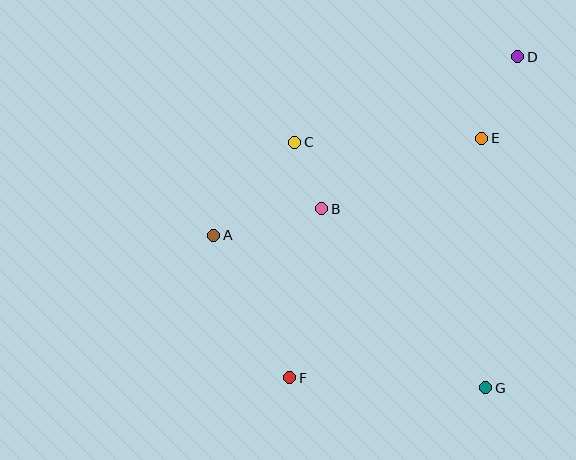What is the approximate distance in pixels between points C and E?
The distance between C and E is approximately 187 pixels.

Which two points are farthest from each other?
Points D and F are farthest from each other.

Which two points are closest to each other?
Points B and C are closest to each other.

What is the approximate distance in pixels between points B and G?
The distance between B and G is approximately 243 pixels.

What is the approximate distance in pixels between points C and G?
The distance between C and G is approximately 311 pixels.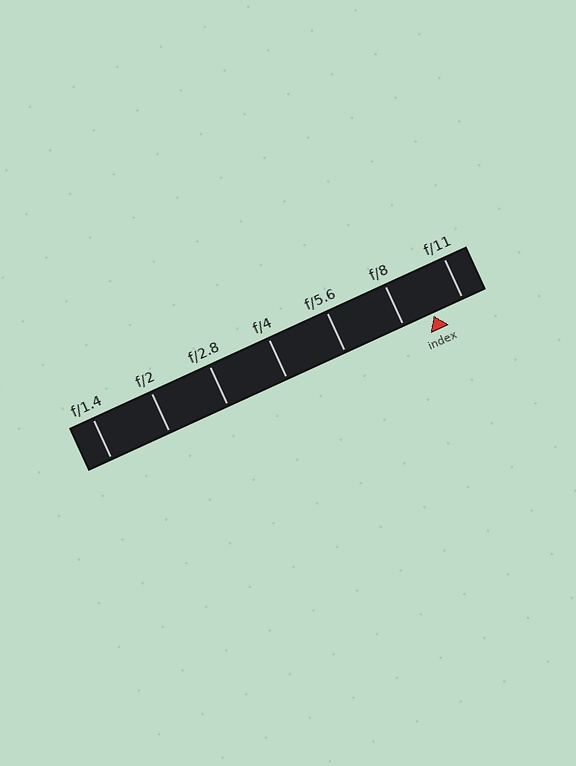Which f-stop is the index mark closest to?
The index mark is closest to f/8.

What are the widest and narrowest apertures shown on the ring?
The widest aperture shown is f/1.4 and the narrowest is f/11.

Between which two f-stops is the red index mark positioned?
The index mark is between f/8 and f/11.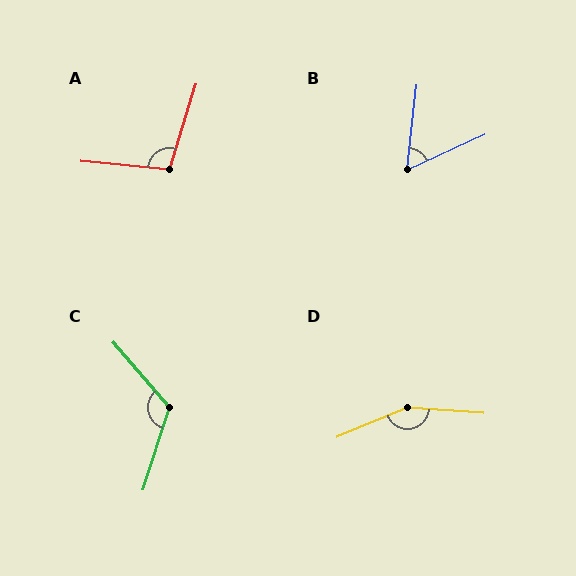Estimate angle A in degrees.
Approximately 102 degrees.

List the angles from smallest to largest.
B (59°), A (102°), C (121°), D (154°).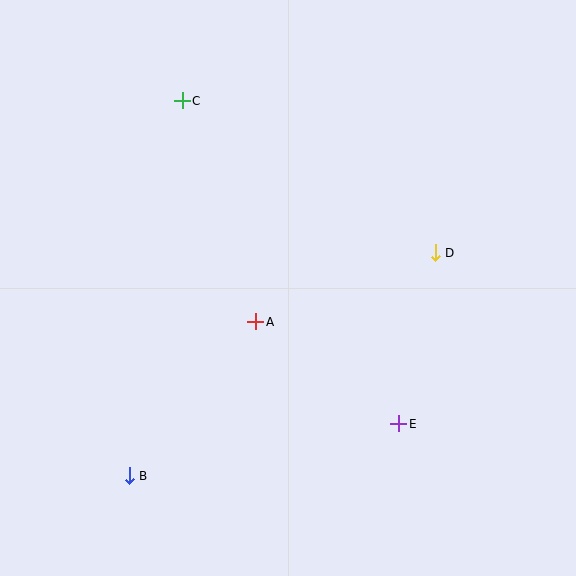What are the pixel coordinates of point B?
Point B is at (129, 476).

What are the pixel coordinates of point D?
Point D is at (435, 253).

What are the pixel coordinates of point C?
Point C is at (182, 101).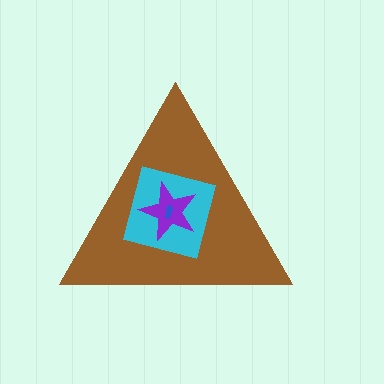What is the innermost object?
The blue arrow.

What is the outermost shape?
The brown triangle.